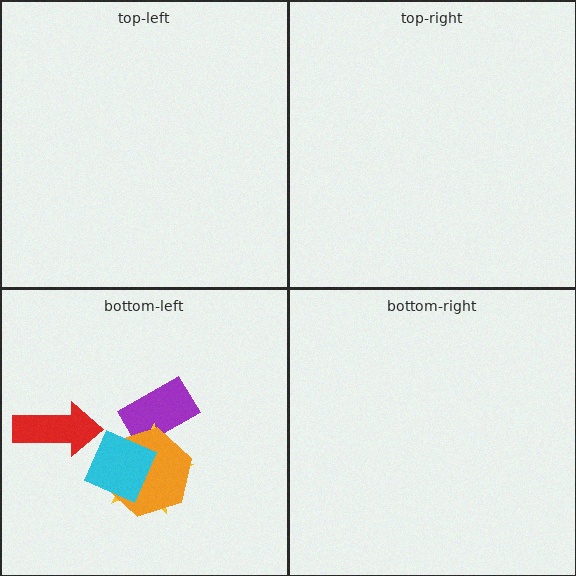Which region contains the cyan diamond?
The bottom-left region.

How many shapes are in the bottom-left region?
5.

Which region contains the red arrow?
The bottom-left region.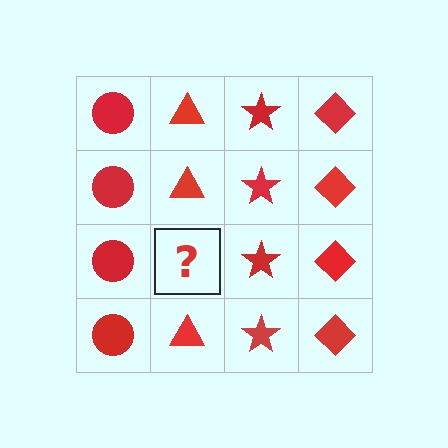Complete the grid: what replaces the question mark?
The question mark should be replaced with a red triangle.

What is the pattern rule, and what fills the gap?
The rule is that each column has a consistent shape. The gap should be filled with a red triangle.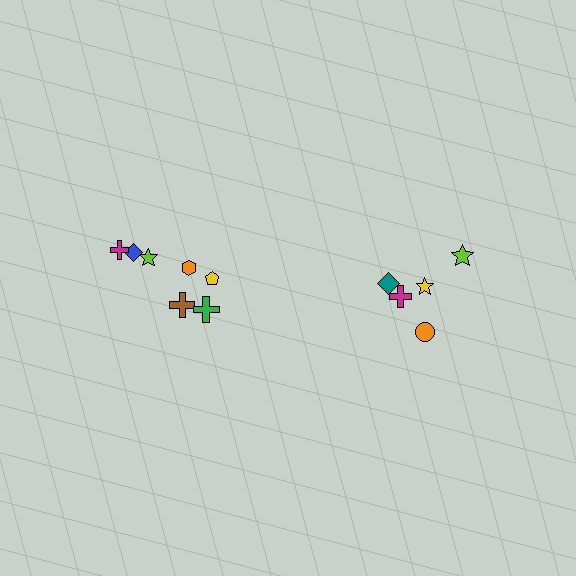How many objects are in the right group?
There are 5 objects.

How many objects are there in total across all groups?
There are 12 objects.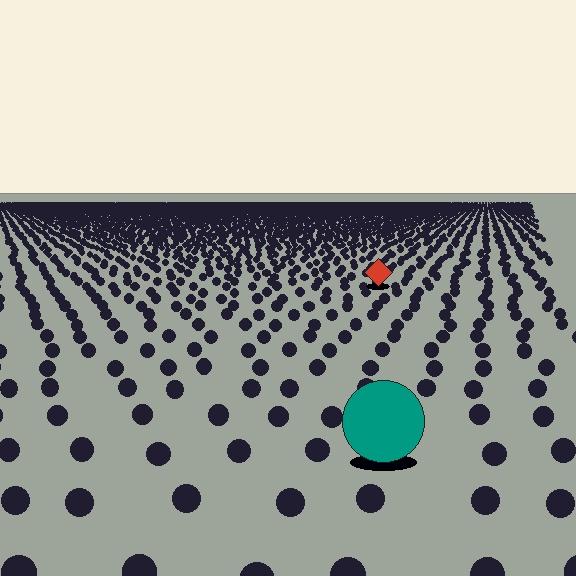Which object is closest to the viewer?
The teal circle is closest. The texture marks near it are larger and more spread out.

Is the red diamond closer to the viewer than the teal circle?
No. The teal circle is closer — you can tell from the texture gradient: the ground texture is coarser near it.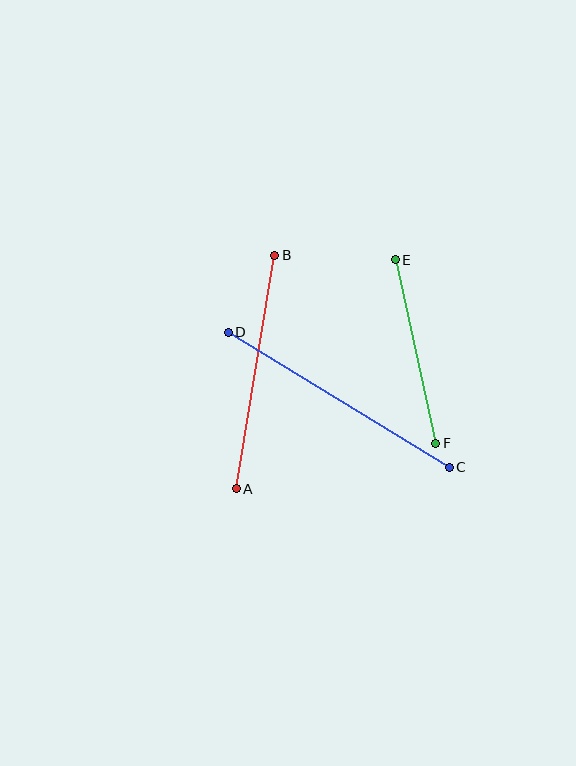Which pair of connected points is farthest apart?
Points C and D are farthest apart.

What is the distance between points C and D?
The distance is approximately 259 pixels.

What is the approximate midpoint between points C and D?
The midpoint is at approximately (339, 400) pixels.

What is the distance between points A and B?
The distance is approximately 237 pixels.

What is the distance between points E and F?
The distance is approximately 188 pixels.